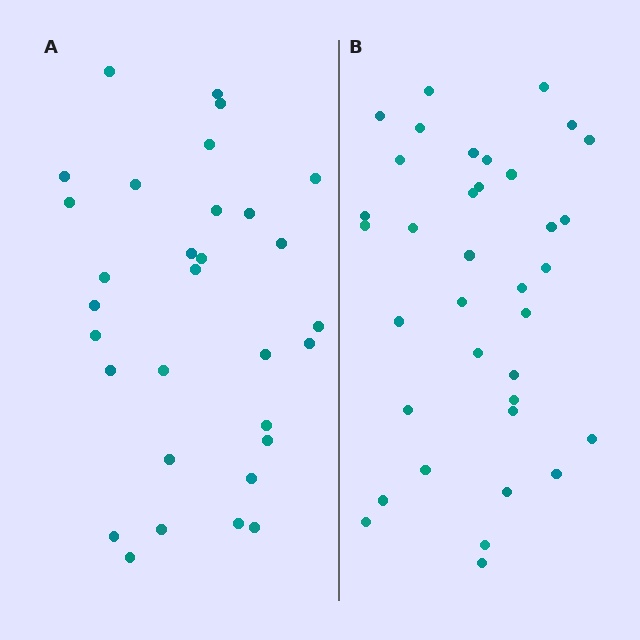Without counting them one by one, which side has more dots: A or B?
Region B (the right region) has more dots.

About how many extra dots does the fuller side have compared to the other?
Region B has about 5 more dots than region A.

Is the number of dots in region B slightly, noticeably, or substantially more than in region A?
Region B has only slightly more — the two regions are fairly close. The ratio is roughly 1.2 to 1.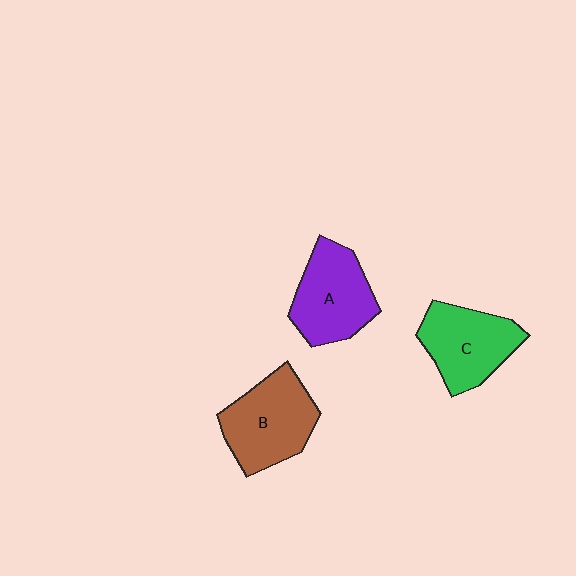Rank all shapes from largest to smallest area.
From largest to smallest: B (brown), A (purple), C (green).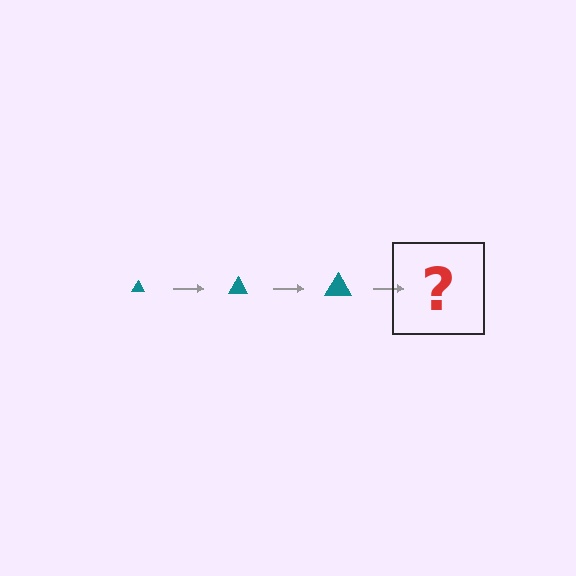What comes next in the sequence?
The next element should be a teal triangle, larger than the previous one.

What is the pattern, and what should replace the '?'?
The pattern is that the triangle gets progressively larger each step. The '?' should be a teal triangle, larger than the previous one.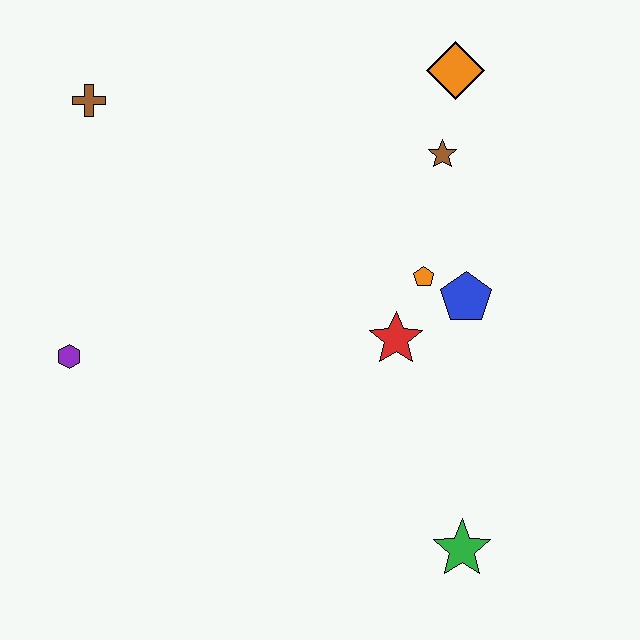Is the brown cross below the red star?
No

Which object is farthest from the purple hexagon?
The orange diamond is farthest from the purple hexagon.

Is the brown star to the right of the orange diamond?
No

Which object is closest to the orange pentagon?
The blue pentagon is closest to the orange pentagon.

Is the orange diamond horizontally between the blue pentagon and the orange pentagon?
Yes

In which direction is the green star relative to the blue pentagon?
The green star is below the blue pentagon.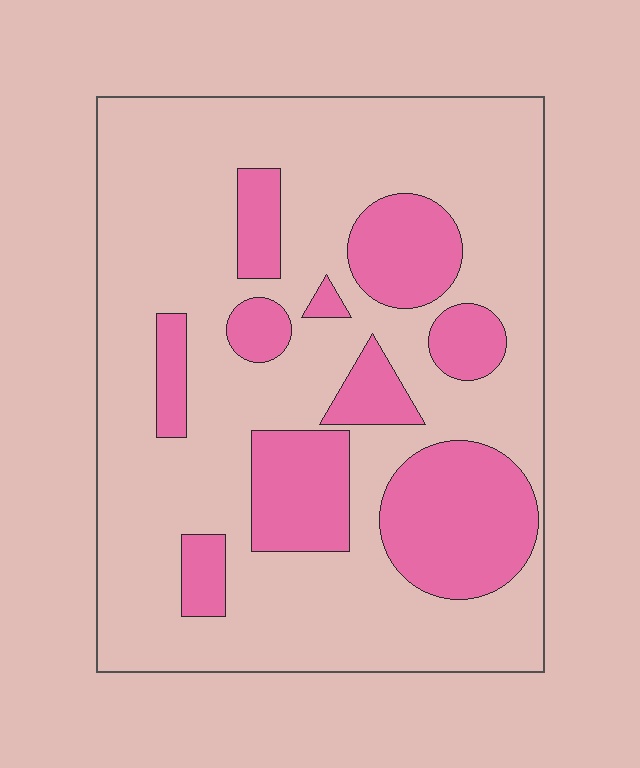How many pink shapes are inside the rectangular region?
10.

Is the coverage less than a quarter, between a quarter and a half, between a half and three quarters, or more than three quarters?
Between a quarter and a half.